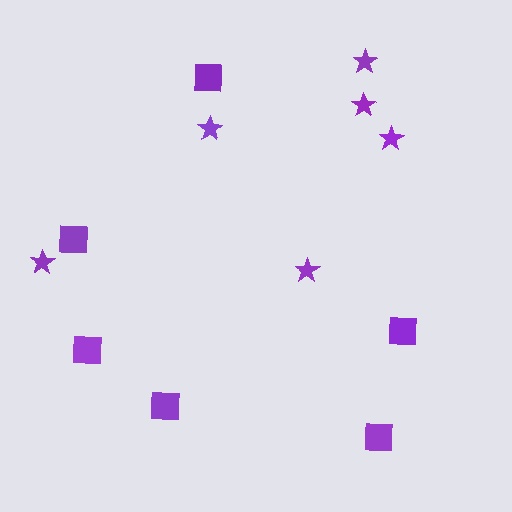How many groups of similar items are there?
There are 2 groups: one group of squares (6) and one group of stars (6).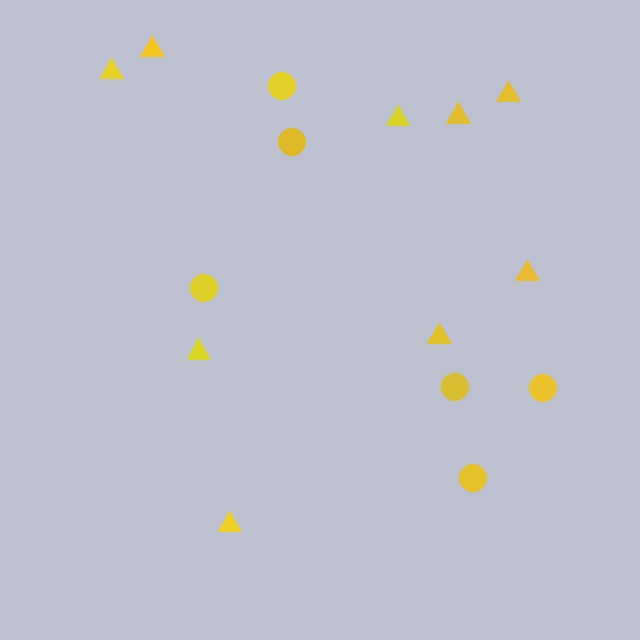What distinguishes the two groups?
There are 2 groups: one group of circles (6) and one group of triangles (9).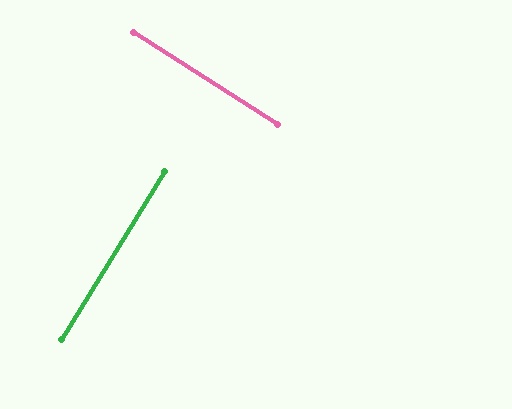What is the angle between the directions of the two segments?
Approximately 89 degrees.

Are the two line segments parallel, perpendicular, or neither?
Perpendicular — they meet at approximately 89°.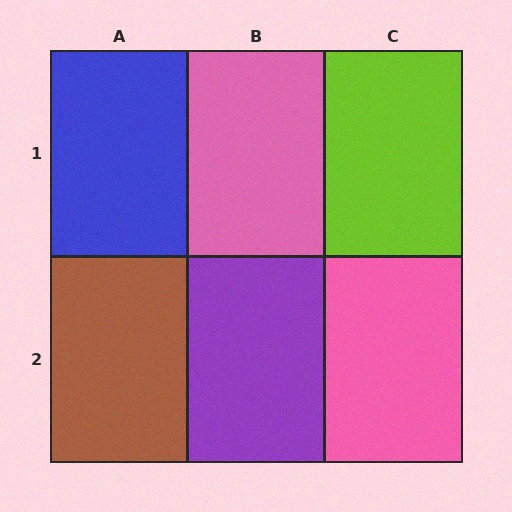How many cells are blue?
1 cell is blue.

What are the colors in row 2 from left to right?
Brown, purple, pink.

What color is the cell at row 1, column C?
Lime.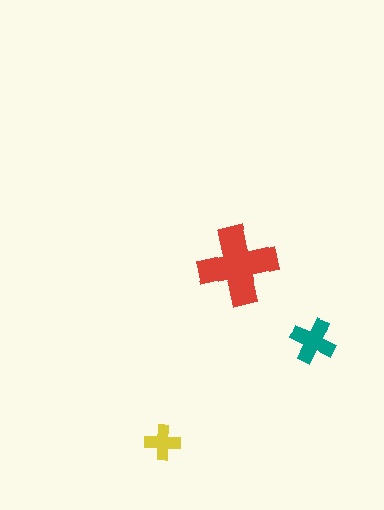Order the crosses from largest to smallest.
the red one, the teal one, the yellow one.